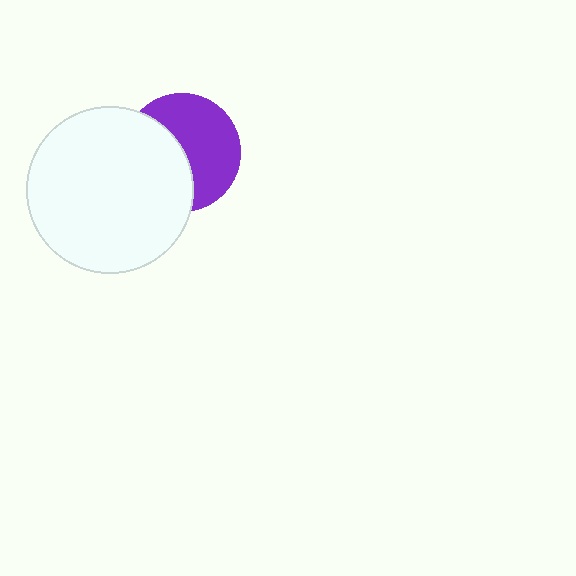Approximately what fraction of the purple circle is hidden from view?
Roughly 45% of the purple circle is hidden behind the white circle.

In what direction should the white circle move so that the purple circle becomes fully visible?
The white circle should move left. That is the shortest direction to clear the overlap and leave the purple circle fully visible.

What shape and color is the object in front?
The object in front is a white circle.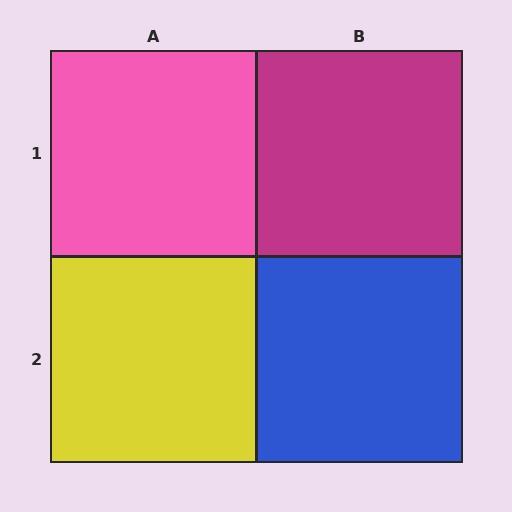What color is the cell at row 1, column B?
Magenta.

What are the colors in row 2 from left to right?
Yellow, blue.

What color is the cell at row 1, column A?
Pink.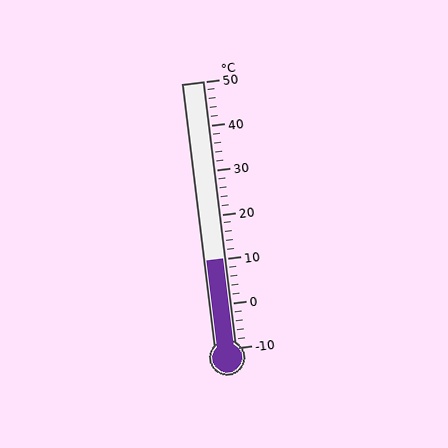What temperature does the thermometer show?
The thermometer shows approximately 10°C.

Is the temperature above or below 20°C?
The temperature is below 20°C.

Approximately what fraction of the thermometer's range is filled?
The thermometer is filled to approximately 35% of its range.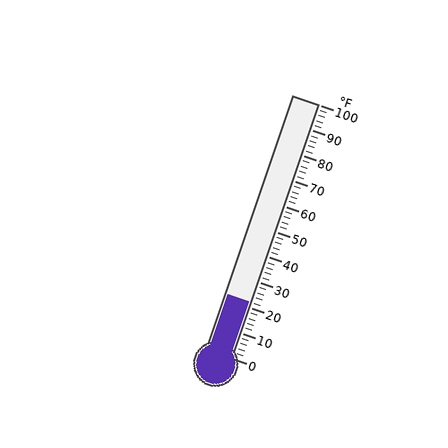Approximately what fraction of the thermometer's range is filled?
The thermometer is filled to approximately 20% of its range.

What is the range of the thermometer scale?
The thermometer scale ranges from 0°F to 100°F.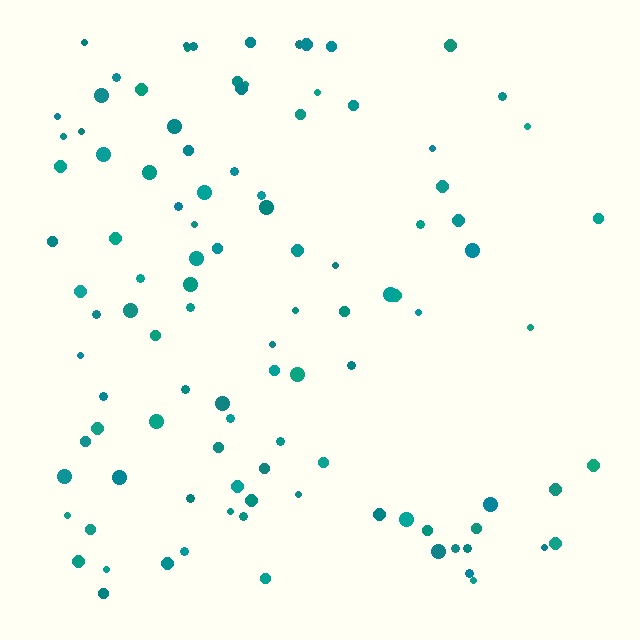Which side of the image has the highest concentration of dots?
The left.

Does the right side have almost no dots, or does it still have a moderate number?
Still a moderate number, just noticeably fewer than the left.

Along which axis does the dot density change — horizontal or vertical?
Horizontal.